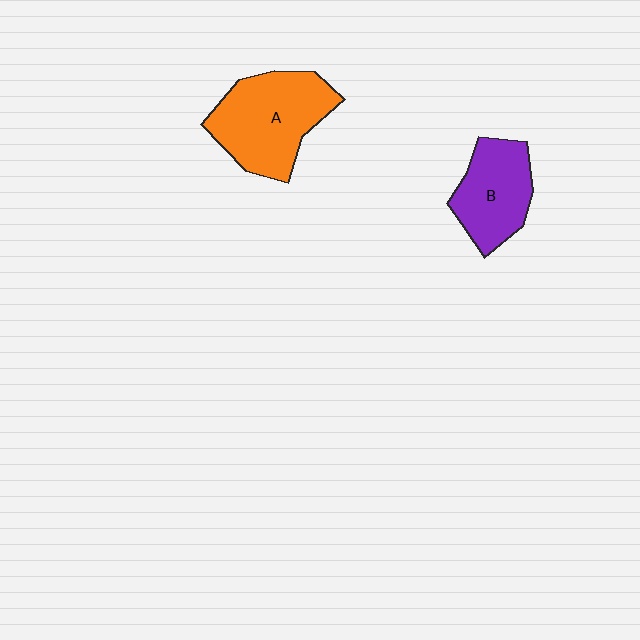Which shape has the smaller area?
Shape B (purple).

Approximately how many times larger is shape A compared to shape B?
Approximately 1.4 times.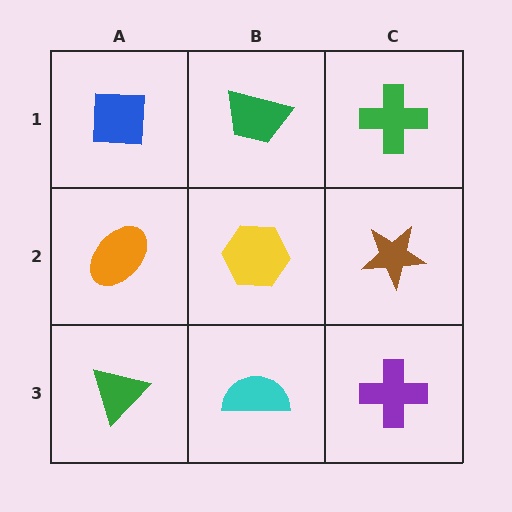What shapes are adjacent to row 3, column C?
A brown star (row 2, column C), a cyan semicircle (row 3, column B).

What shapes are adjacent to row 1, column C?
A brown star (row 2, column C), a green trapezoid (row 1, column B).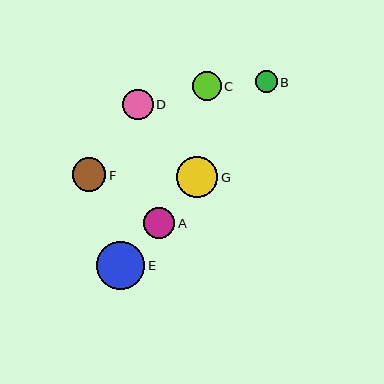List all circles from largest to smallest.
From largest to smallest: E, G, F, A, D, C, B.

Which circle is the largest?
Circle E is the largest with a size of approximately 48 pixels.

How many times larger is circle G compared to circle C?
Circle G is approximately 1.4 times the size of circle C.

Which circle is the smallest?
Circle B is the smallest with a size of approximately 22 pixels.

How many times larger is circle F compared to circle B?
Circle F is approximately 1.5 times the size of circle B.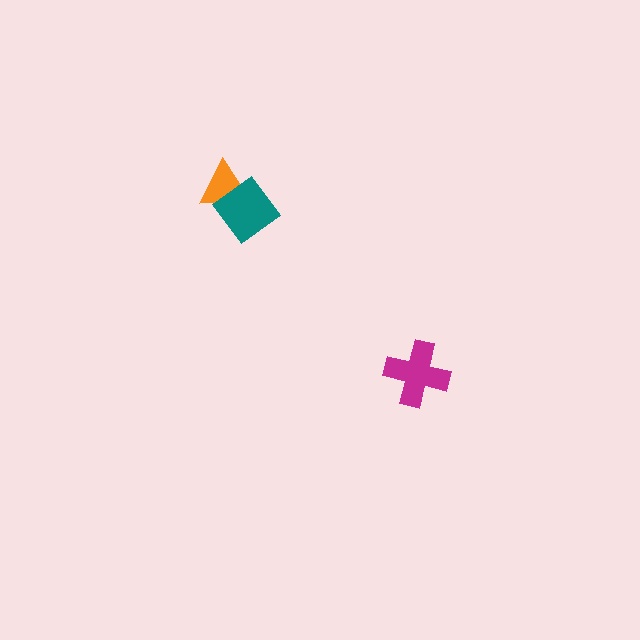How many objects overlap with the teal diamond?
1 object overlaps with the teal diamond.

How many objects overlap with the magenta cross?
0 objects overlap with the magenta cross.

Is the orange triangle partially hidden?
Yes, it is partially covered by another shape.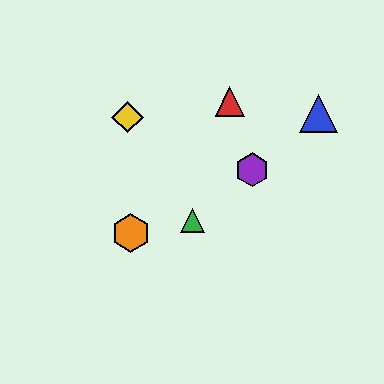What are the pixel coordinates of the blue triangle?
The blue triangle is at (318, 114).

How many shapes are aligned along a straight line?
3 shapes (the blue triangle, the green triangle, the purple hexagon) are aligned along a straight line.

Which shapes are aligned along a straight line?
The blue triangle, the green triangle, the purple hexagon are aligned along a straight line.